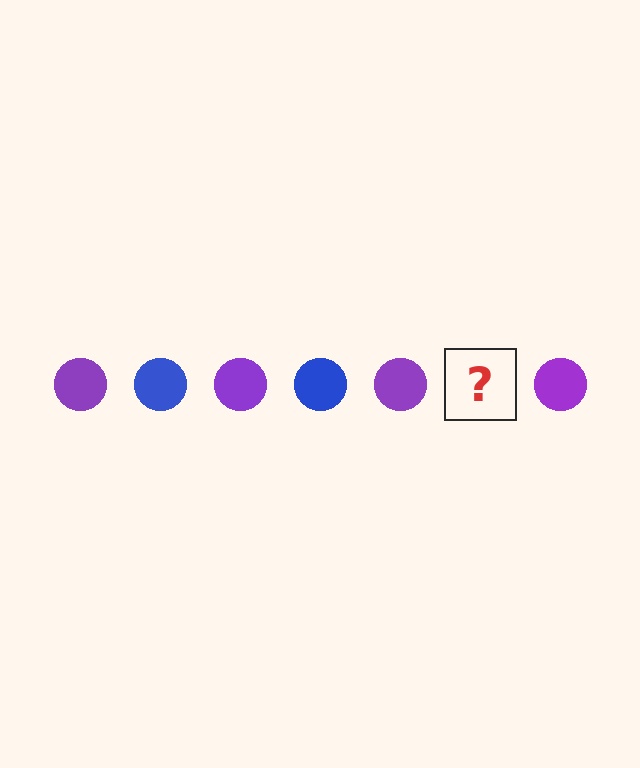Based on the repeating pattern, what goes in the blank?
The blank should be a blue circle.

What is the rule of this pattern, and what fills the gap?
The rule is that the pattern cycles through purple, blue circles. The gap should be filled with a blue circle.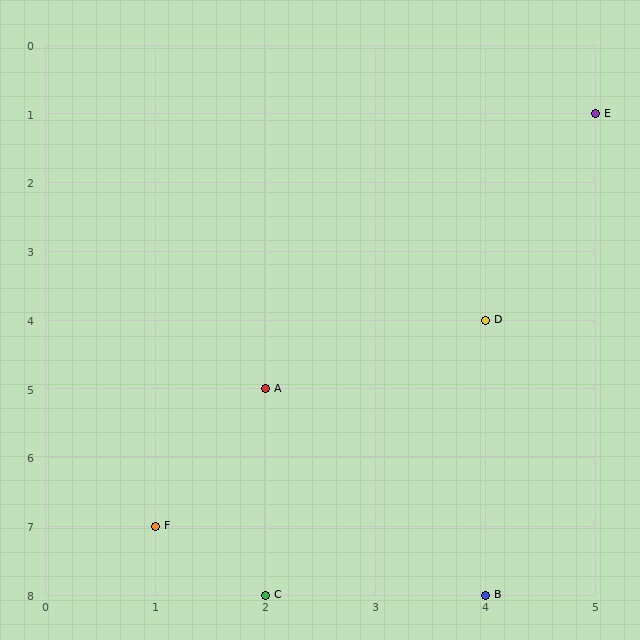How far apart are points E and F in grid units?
Points E and F are 4 columns and 6 rows apart (about 7.2 grid units diagonally).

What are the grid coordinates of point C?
Point C is at grid coordinates (2, 8).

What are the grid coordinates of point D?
Point D is at grid coordinates (4, 4).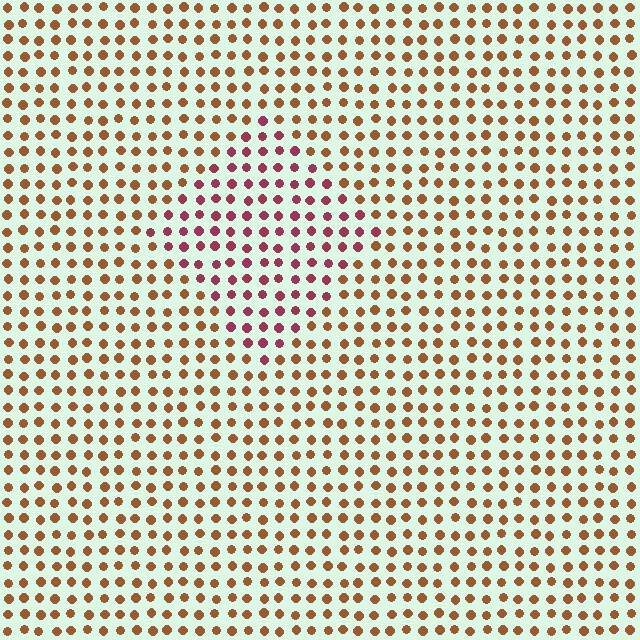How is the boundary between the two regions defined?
The boundary is defined purely by a slight shift in hue (about 40 degrees). Spacing, size, and orientation are identical on both sides.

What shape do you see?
I see a diamond.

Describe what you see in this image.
The image is filled with small brown elements in a uniform arrangement. A diamond-shaped region is visible where the elements are tinted to a slightly different hue, forming a subtle color boundary.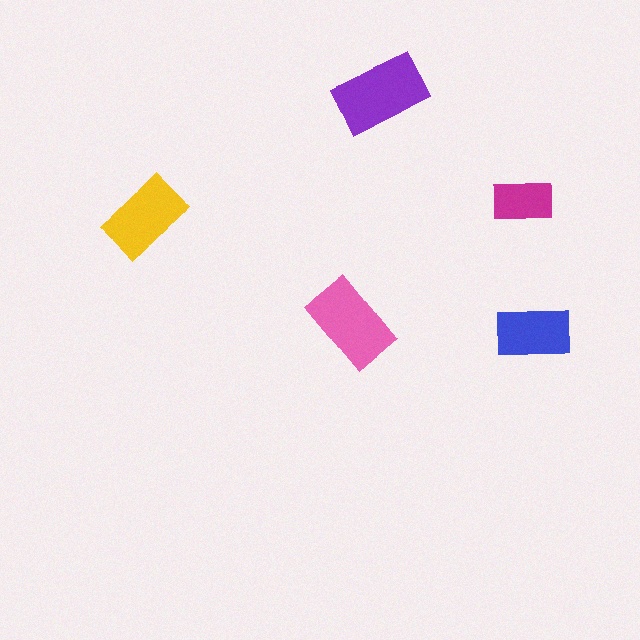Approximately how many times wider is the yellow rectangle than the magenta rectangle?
About 1.5 times wider.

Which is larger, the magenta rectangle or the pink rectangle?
The pink one.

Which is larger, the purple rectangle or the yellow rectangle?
The purple one.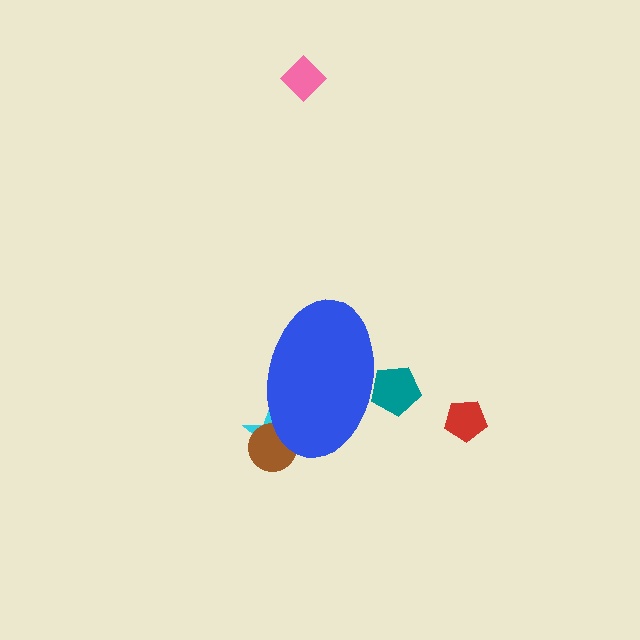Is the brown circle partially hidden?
Yes, the brown circle is partially hidden behind the blue ellipse.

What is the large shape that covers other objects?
A blue ellipse.